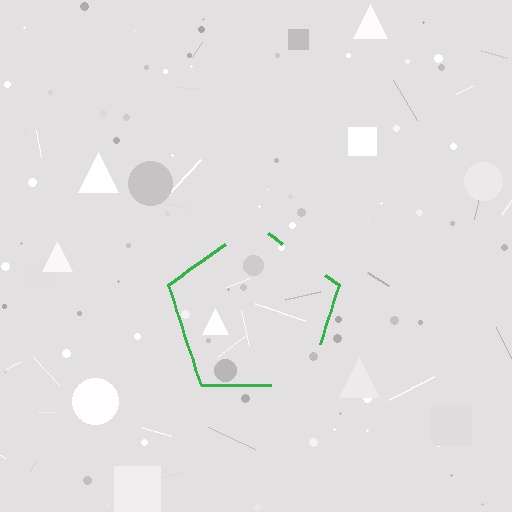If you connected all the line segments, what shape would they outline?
They would outline a pentagon.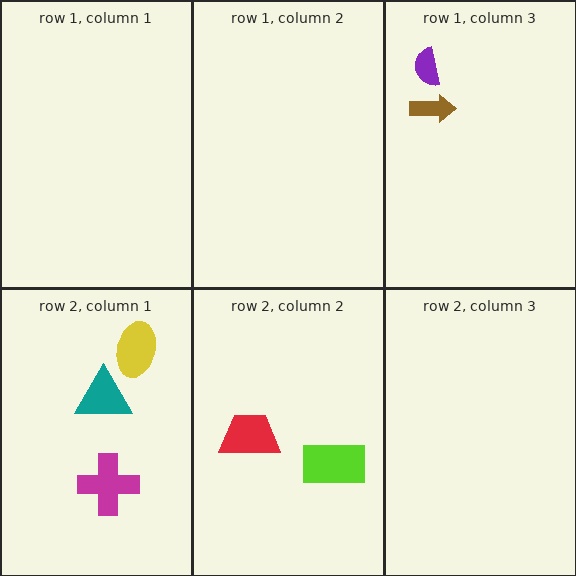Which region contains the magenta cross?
The row 2, column 1 region.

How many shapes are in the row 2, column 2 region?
2.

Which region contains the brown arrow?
The row 1, column 3 region.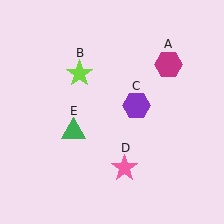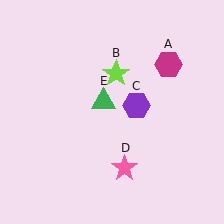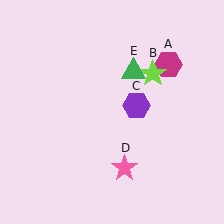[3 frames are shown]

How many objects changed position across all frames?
2 objects changed position: lime star (object B), green triangle (object E).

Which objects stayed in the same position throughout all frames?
Magenta hexagon (object A) and purple hexagon (object C) and pink star (object D) remained stationary.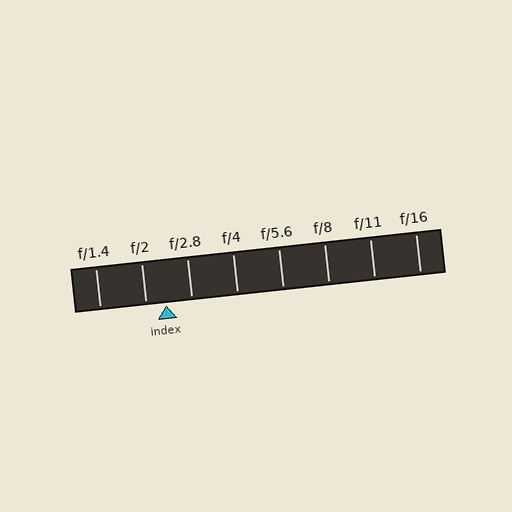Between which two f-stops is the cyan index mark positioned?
The index mark is between f/2 and f/2.8.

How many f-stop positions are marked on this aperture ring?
There are 8 f-stop positions marked.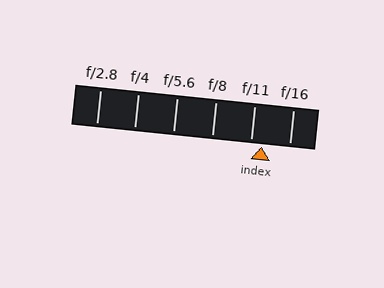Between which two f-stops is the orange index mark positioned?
The index mark is between f/11 and f/16.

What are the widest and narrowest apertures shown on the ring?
The widest aperture shown is f/2.8 and the narrowest is f/16.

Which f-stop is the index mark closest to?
The index mark is closest to f/11.